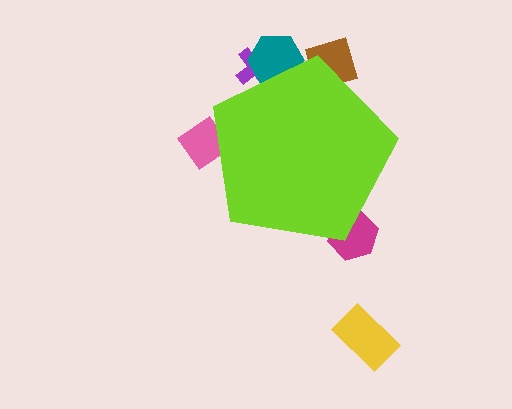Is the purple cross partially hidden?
Yes, the purple cross is partially hidden behind the lime pentagon.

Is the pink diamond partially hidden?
Yes, the pink diamond is partially hidden behind the lime pentagon.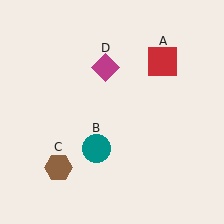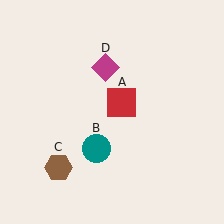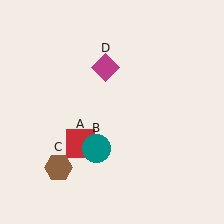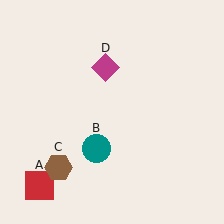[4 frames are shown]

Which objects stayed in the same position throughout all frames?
Teal circle (object B) and brown hexagon (object C) and magenta diamond (object D) remained stationary.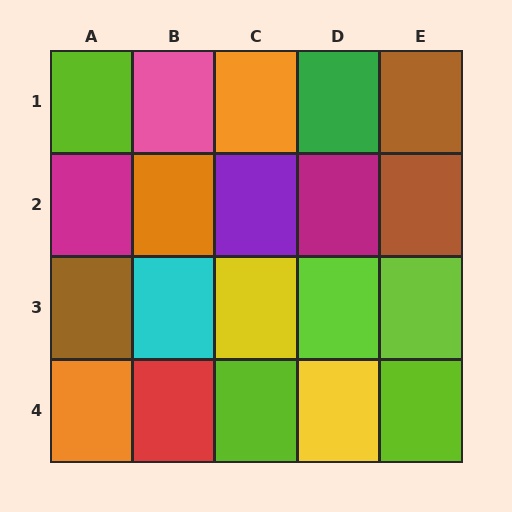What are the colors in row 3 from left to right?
Brown, cyan, yellow, lime, lime.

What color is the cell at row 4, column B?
Red.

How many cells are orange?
3 cells are orange.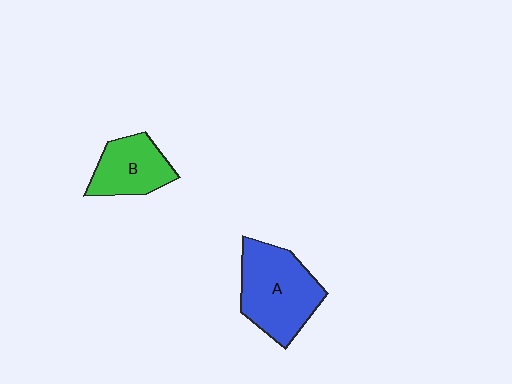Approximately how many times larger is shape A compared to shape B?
Approximately 1.5 times.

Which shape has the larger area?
Shape A (blue).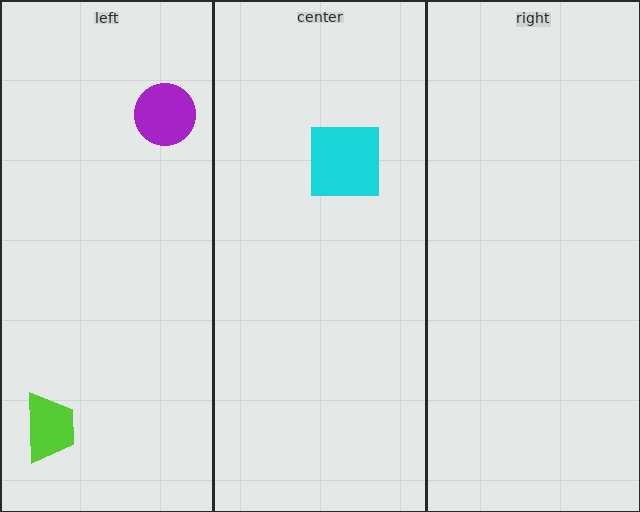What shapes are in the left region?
The purple circle, the lime trapezoid.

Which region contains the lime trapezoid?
The left region.